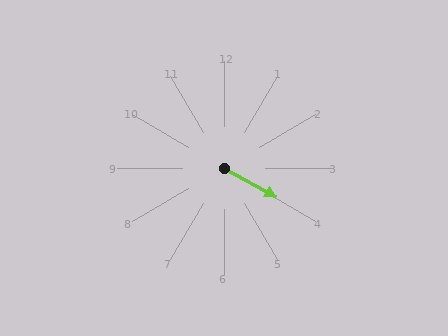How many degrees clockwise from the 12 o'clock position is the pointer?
Approximately 119 degrees.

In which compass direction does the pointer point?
Southeast.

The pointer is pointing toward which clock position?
Roughly 4 o'clock.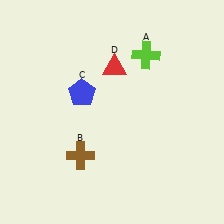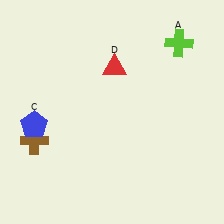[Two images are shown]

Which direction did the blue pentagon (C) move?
The blue pentagon (C) moved left.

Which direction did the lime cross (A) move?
The lime cross (A) moved right.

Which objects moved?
The objects that moved are: the lime cross (A), the brown cross (B), the blue pentagon (C).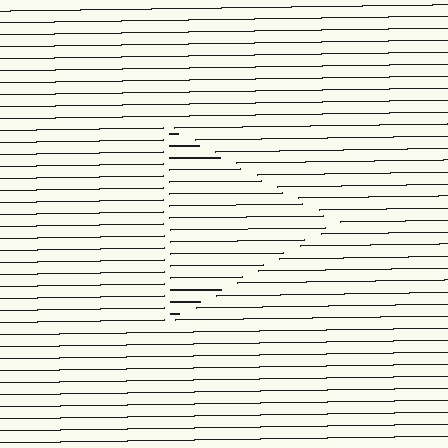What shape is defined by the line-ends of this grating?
An illusory triangle. The interior of the shape contains the same grating, shifted by half a period — the contour is defined by the phase discontinuity where line-ends from the inner and outer gratings abut.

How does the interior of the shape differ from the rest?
The interior of the shape contains the same grating, shifted by half a period — the contour is defined by the phase discontinuity where line-ends from the inner and outer gratings abut.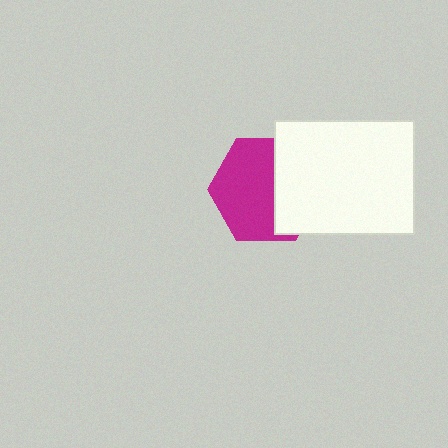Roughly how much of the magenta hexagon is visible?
About half of it is visible (roughly 60%).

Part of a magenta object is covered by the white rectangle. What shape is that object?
It is a hexagon.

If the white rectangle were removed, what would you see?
You would see the complete magenta hexagon.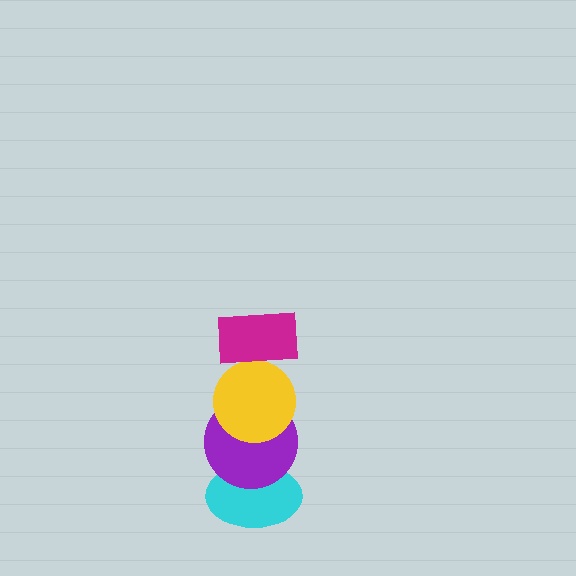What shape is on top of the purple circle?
The yellow circle is on top of the purple circle.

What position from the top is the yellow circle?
The yellow circle is 2nd from the top.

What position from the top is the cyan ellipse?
The cyan ellipse is 4th from the top.